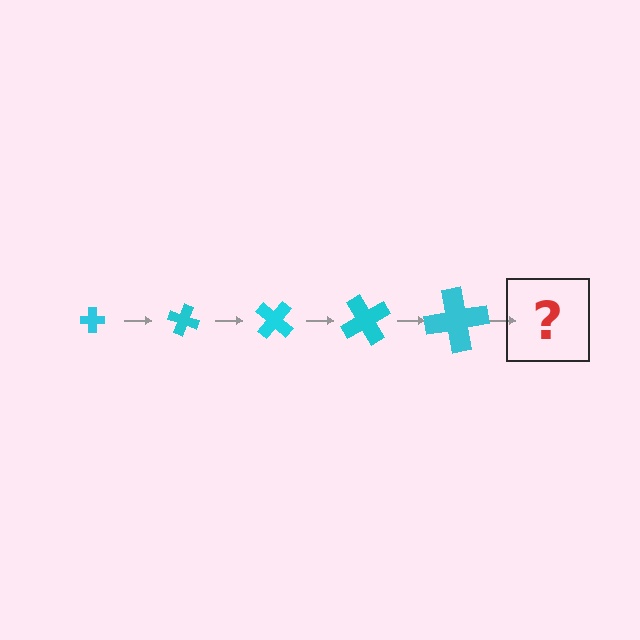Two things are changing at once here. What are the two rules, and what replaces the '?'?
The two rules are that the cross grows larger each step and it rotates 20 degrees each step. The '?' should be a cross, larger than the previous one and rotated 100 degrees from the start.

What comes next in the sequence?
The next element should be a cross, larger than the previous one and rotated 100 degrees from the start.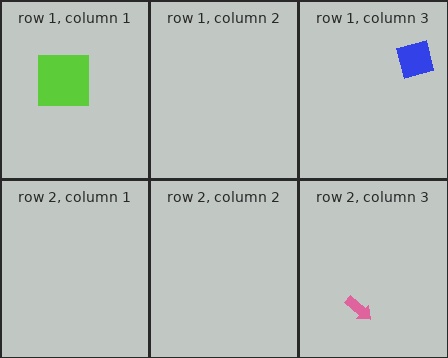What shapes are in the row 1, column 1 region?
The lime square.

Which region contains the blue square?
The row 1, column 3 region.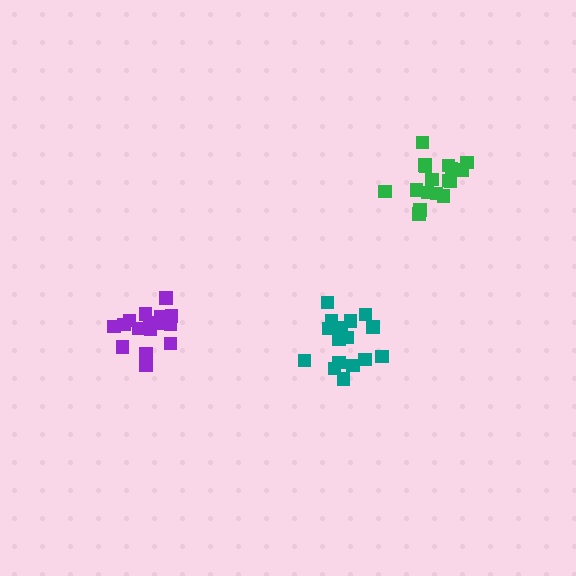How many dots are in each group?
Group 1: 17 dots, Group 2: 17 dots, Group 3: 17 dots (51 total).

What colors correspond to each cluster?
The clusters are colored: green, teal, purple.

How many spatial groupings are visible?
There are 3 spatial groupings.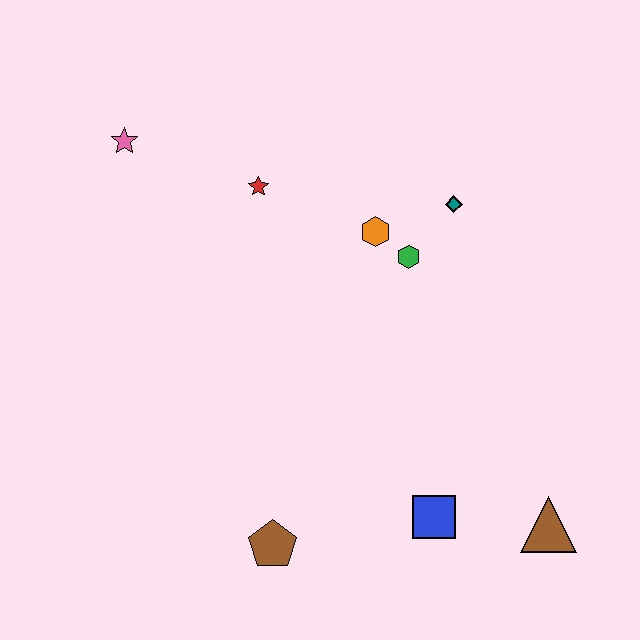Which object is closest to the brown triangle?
The blue square is closest to the brown triangle.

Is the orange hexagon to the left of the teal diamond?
Yes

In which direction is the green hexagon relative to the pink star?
The green hexagon is to the right of the pink star.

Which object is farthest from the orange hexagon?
The brown triangle is farthest from the orange hexagon.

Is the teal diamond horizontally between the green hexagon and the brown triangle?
Yes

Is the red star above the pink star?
No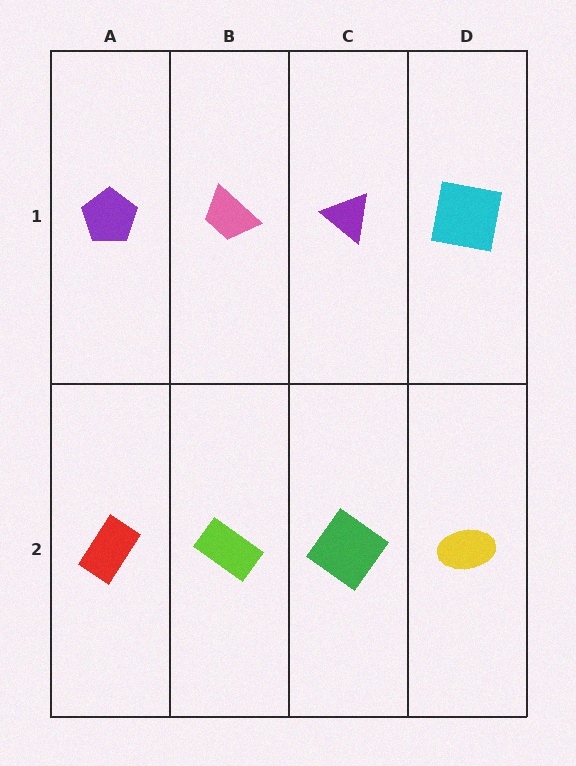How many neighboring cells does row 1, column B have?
3.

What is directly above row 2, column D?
A cyan square.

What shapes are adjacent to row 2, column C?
A purple triangle (row 1, column C), a lime rectangle (row 2, column B), a yellow ellipse (row 2, column D).